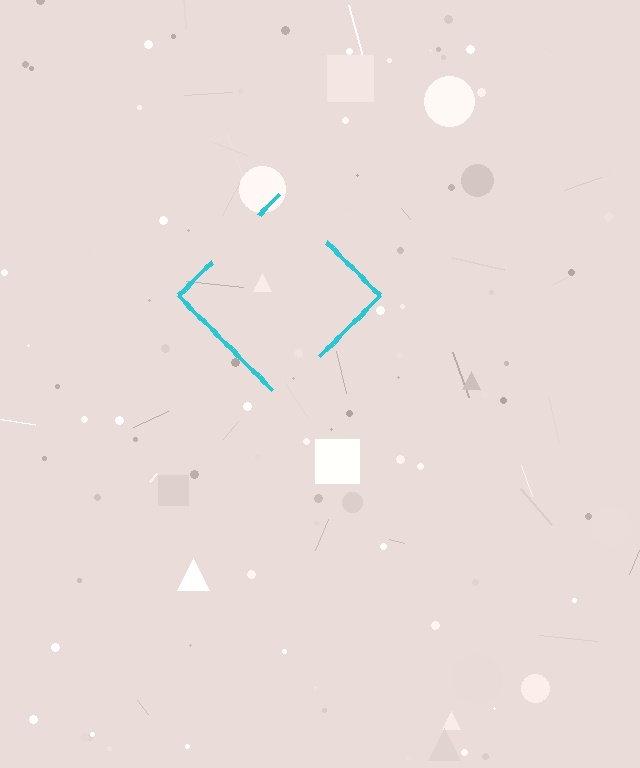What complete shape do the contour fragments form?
The contour fragments form a diamond.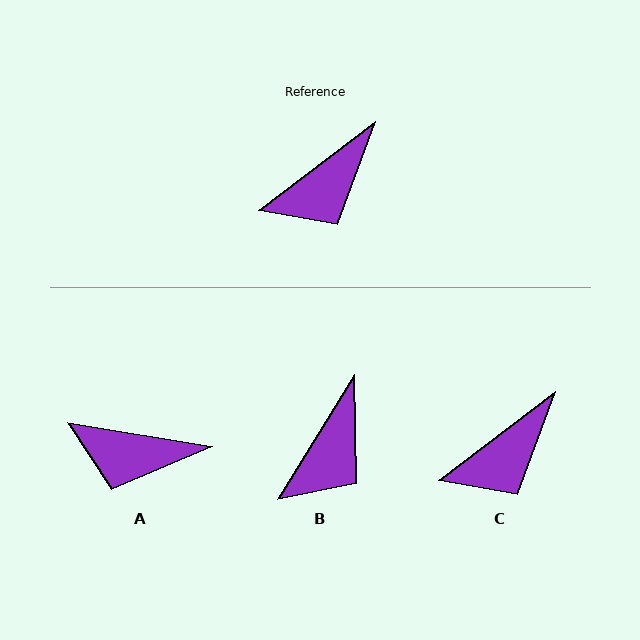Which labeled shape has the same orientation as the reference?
C.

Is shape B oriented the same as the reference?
No, it is off by about 22 degrees.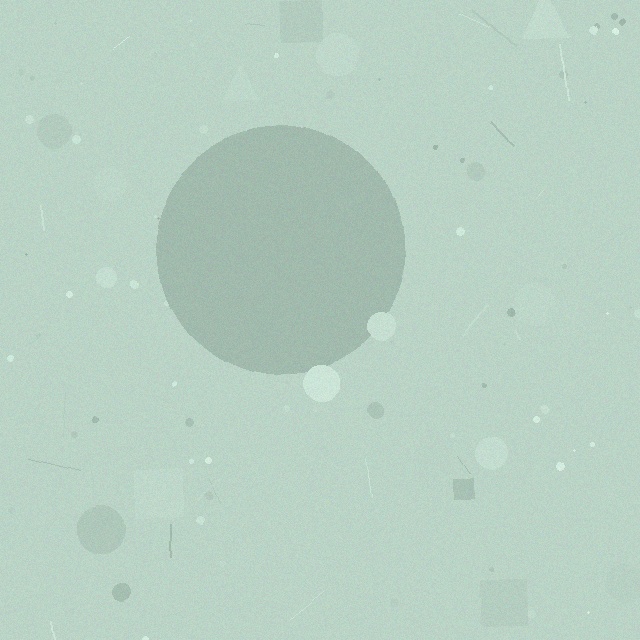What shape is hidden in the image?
A circle is hidden in the image.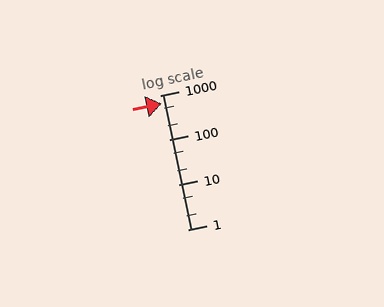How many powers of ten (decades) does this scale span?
The scale spans 3 decades, from 1 to 1000.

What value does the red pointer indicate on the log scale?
The pointer indicates approximately 640.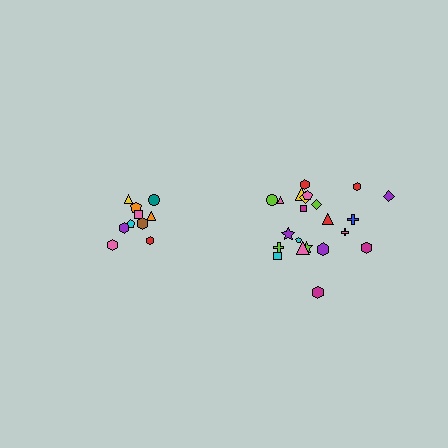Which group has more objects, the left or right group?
The right group.